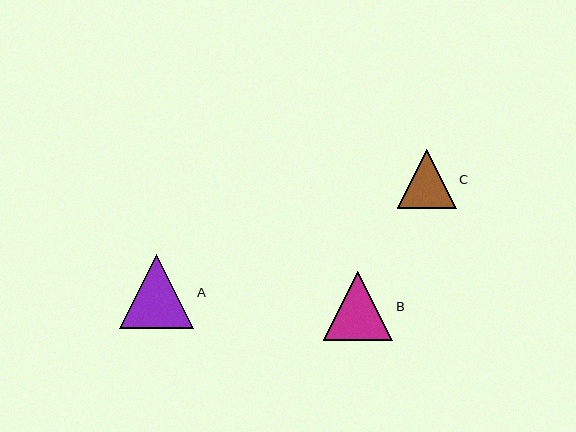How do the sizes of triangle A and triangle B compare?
Triangle A and triangle B are approximately the same size.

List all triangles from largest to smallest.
From largest to smallest: A, B, C.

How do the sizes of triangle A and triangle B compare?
Triangle A and triangle B are approximately the same size.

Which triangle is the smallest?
Triangle C is the smallest with a size of approximately 59 pixels.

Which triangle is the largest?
Triangle A is the largest with a size of approximately 75 pixels.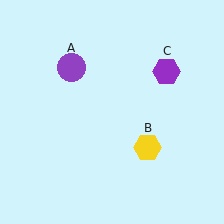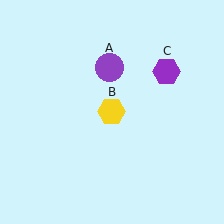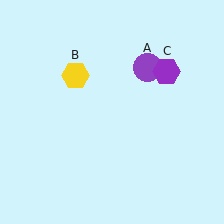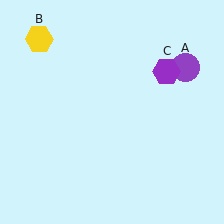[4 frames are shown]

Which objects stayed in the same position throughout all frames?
Purple hexagon (object C) remained stationary.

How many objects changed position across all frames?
2 objects changed position: purple circle (object A), yellow hexagon (object B).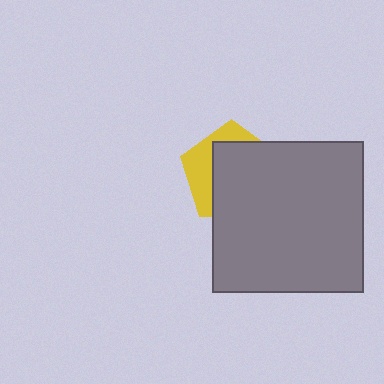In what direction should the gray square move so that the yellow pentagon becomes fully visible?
The gray square should move toward the lower-right. That is the shortest direction to clear the overlap and leave the yellow pentagon fully visible.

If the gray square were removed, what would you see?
You would see the complete yellow pentagon.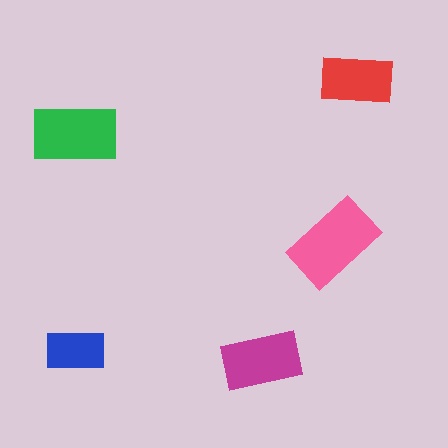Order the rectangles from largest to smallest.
the pink one, the green one, the magenta one, the red one, the blue one.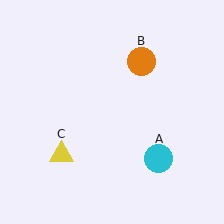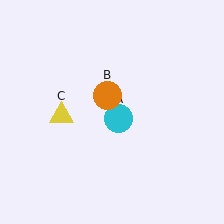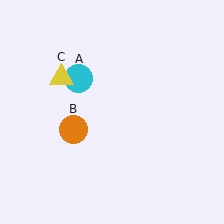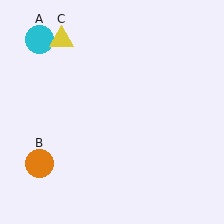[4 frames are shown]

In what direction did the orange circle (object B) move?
The orange circle (object B) moved down and to the left.